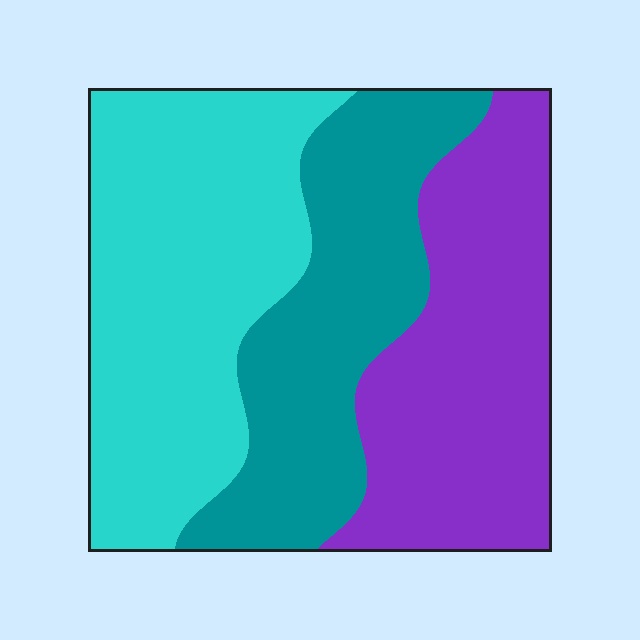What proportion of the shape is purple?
Purple takes up between a quarter and a half of the shape.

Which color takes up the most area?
Cyan, at roughly 40%.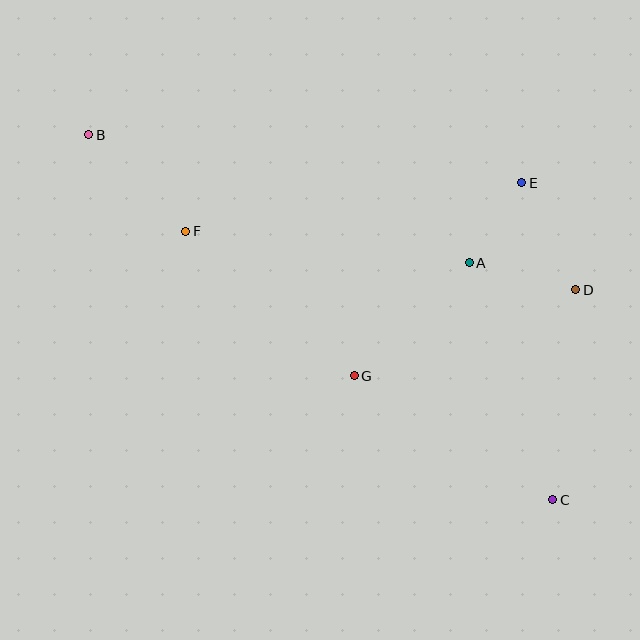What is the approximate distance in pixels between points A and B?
The distance between A and B is approximately 402 pixels.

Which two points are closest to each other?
Points A and E are closest to each other.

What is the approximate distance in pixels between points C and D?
The distance between C and D is approximately 212 pixels.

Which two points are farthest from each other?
Points B and C are farthest from each other.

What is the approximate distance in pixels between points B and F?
The distance between B and F is approximately 137 pixels.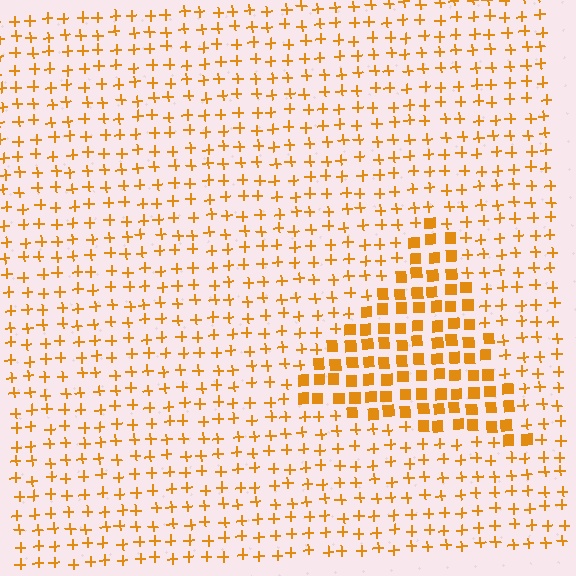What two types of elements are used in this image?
The image uses squares inside the triangle region and plus signs outside it.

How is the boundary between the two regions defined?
The boundary is defined by a change in element shape: squares inside vs. plus signs outside. All elements share the same color and spacing.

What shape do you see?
I see a triangle.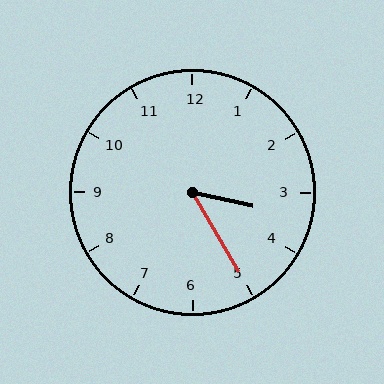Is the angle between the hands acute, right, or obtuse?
It is acute.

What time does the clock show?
3:25.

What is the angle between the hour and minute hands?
Approximately 48 degrees.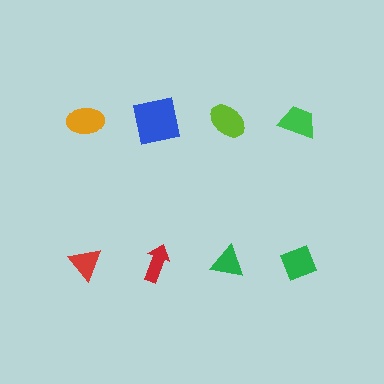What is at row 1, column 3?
A lime ellipse.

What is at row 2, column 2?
A red arrow.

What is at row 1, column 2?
A blue square.